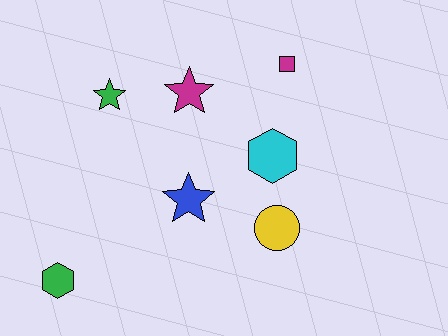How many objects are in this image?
There are 7 objects.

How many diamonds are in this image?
There are no diamonds.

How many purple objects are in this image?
There are no purple objects.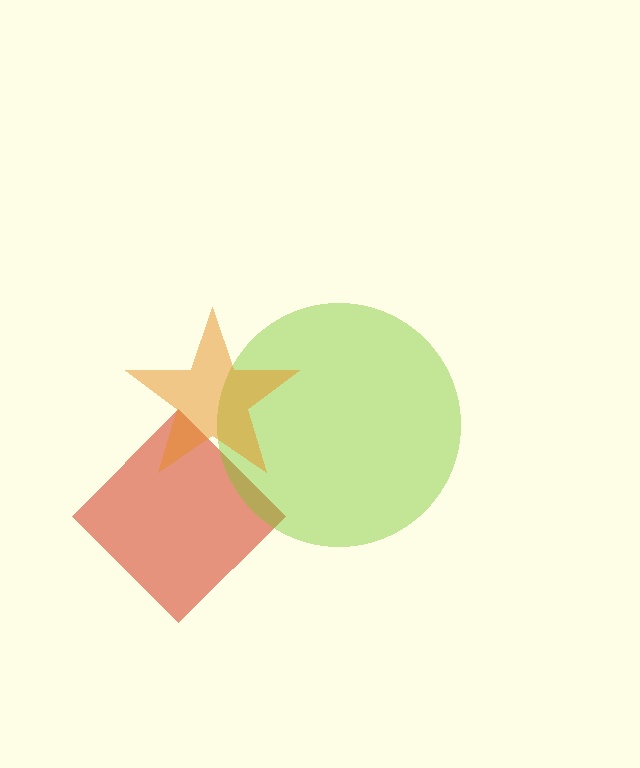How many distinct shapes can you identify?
There are 3 distinct shapes: a red diamond, a lime circle, an orange star.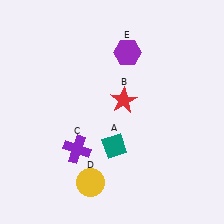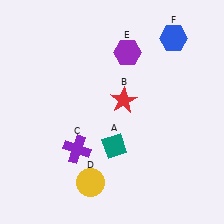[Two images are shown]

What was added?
A blue hexagon (F) was added in Image 2.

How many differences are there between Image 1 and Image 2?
There is 1 difference between the two images.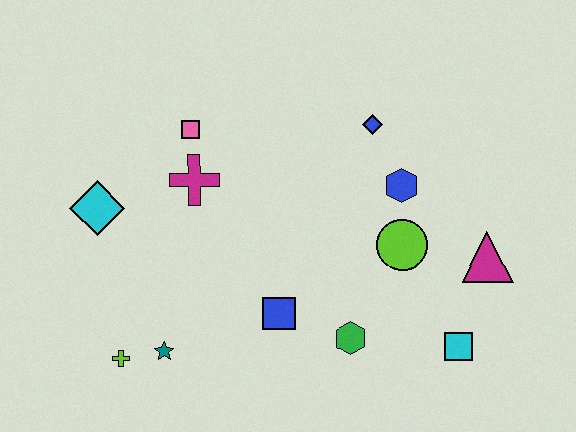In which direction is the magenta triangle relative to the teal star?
The magenta triangle is to the right of the teal star.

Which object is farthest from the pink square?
The cyan square is farthest from the pink square.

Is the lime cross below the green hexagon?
Yes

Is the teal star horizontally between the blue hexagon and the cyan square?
No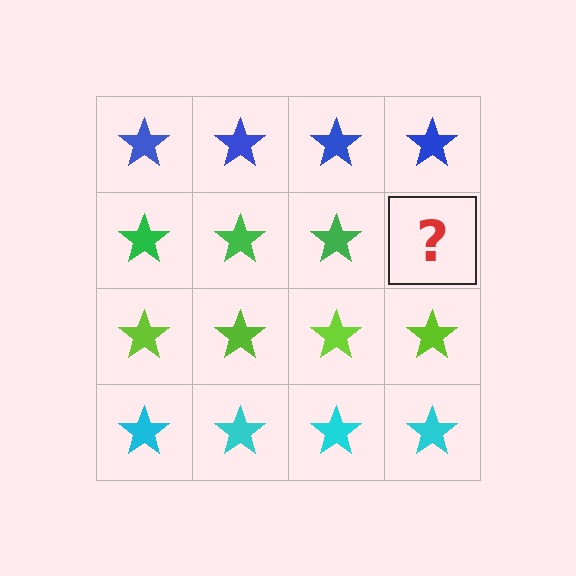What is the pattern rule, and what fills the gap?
The rule is that each row has a consistent color. The gap should be filled with a green star.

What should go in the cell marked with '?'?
The missing cell should contain a green star.